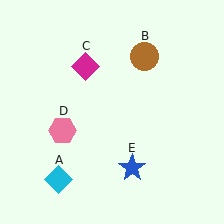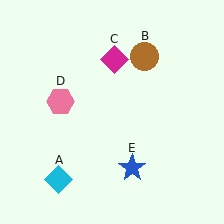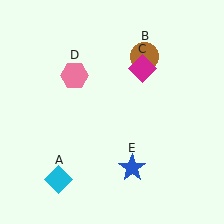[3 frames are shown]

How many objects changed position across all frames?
2 objects changed position: magenta diamond (object C), pink hexagon (object D).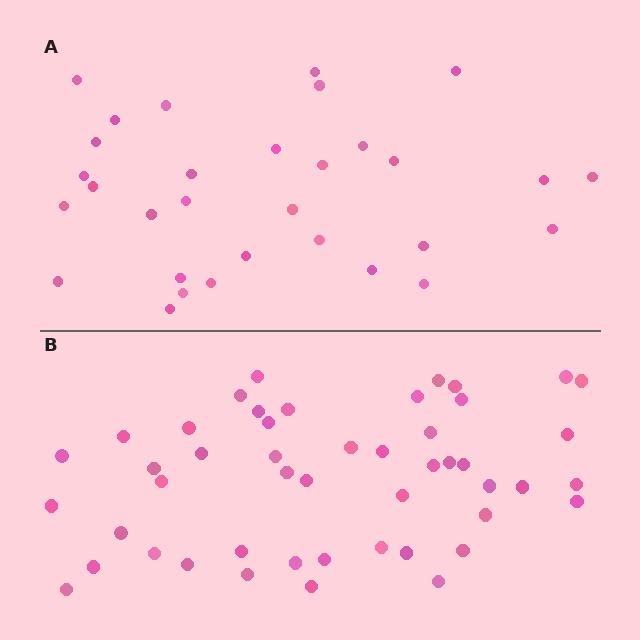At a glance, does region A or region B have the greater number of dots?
Region B (the bottom region) has more dots.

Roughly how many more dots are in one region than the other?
Region B has approximately 15 more dots than region A.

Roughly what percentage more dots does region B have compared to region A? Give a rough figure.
About 55% more.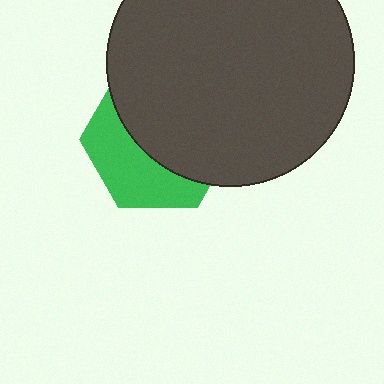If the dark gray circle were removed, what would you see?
You would see the complete green hexagon.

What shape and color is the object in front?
The object in front is a dark gray circle.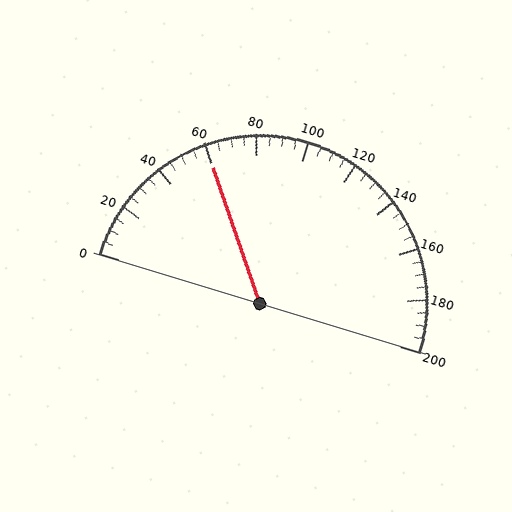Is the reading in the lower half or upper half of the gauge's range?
The reading is in the lower half of the range (0 to 200).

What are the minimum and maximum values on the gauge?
The gauge ranges from 0 to 200.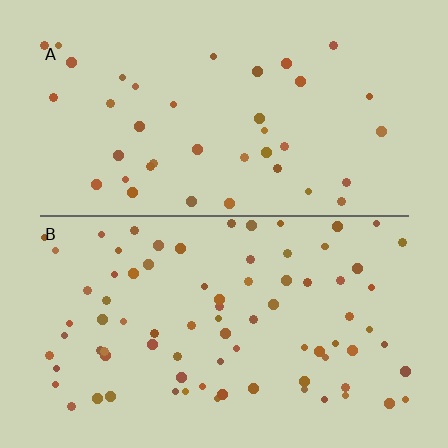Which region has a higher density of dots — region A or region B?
B (the bottom).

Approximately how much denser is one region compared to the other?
Approximately 2.1× — region B over region A.